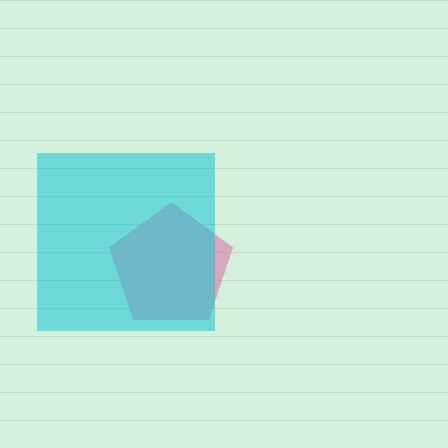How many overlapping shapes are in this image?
There are 2 overlapping shapes in the image.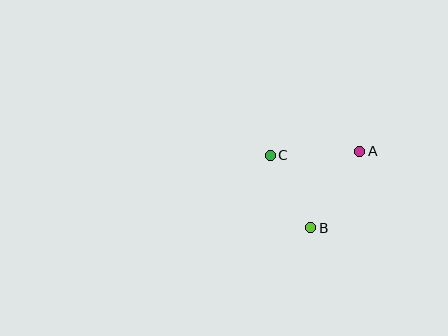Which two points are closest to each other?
Points B and C are closest to each other.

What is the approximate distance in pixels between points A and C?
The distance between A and C is approximately 90 pixels.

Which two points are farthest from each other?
Points A and B are farthest from each other.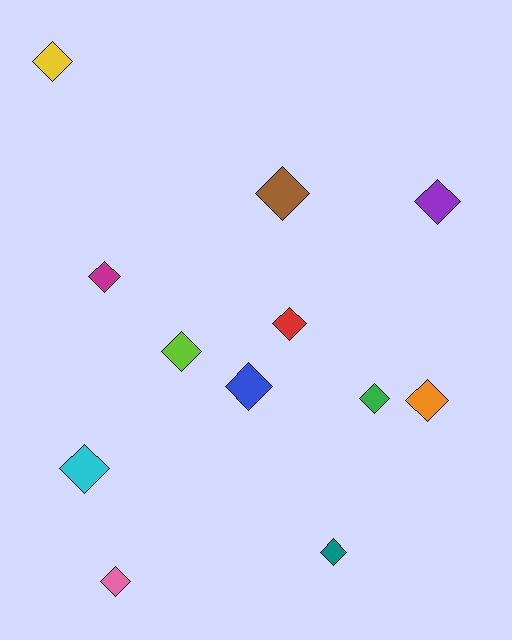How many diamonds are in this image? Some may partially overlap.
There are 12 diamonds.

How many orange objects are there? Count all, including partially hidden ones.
There is 1 orange object.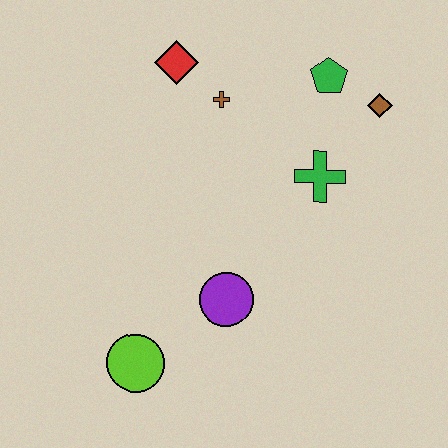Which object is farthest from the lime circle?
The brown diamond is farthest from the lime circle.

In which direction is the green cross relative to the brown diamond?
The green cross is below the brown diamond.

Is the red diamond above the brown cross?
Yes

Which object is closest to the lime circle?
The purple circle is closest to the lime circle.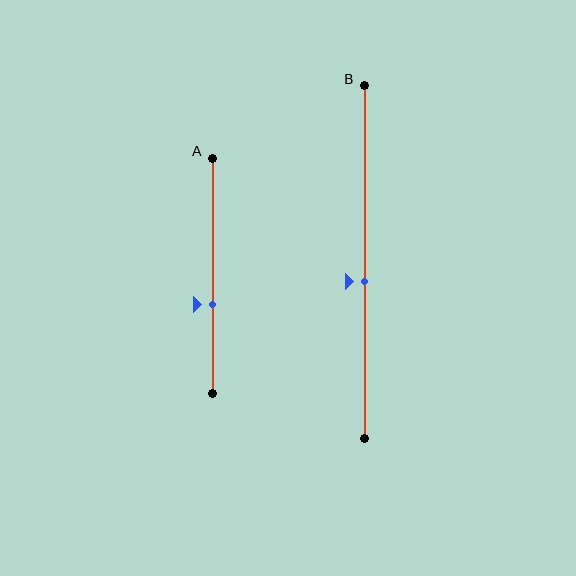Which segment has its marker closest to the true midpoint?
Segment B has its marker closest to the true midpoint.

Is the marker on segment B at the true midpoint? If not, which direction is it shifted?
No, the marker on segment B is shifted downward by about 5% of the segment length.